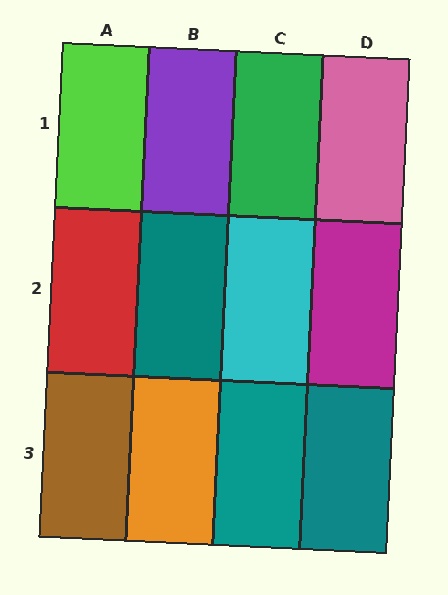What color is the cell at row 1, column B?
Purple.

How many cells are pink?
1 cell is pink.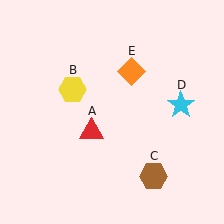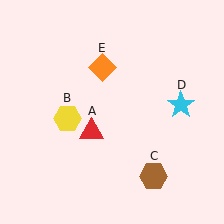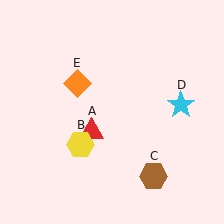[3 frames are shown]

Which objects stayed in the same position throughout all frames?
Red triangle (object A) and brown hexagon (object C) and cyan star (object D) remained stationary.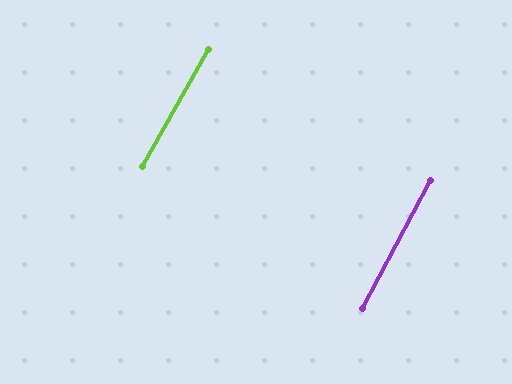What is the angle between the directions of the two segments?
Approximately 1 degree.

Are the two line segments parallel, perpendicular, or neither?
Parallel — their directions differ by only 1.3°.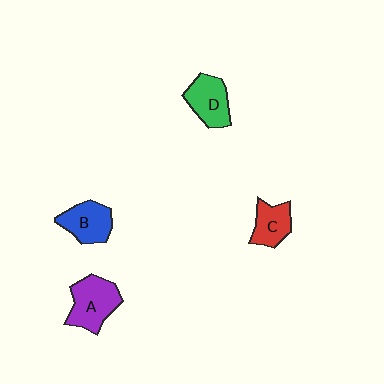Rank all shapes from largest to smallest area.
From largest to smallest: A (purple), D (green), B (blue), C (red).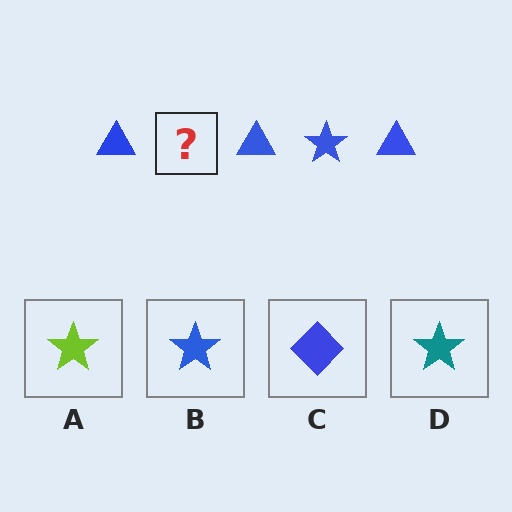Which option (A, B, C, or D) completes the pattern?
B.